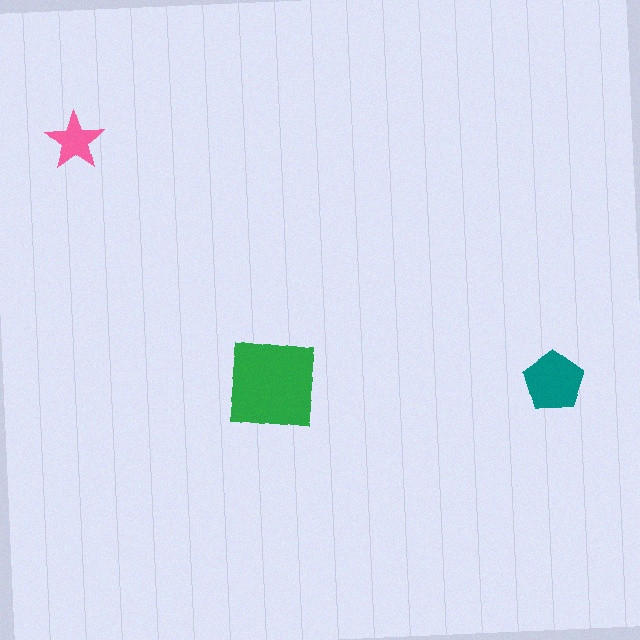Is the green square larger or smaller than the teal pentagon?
Larger.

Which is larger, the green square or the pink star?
The green square.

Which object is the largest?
The green square.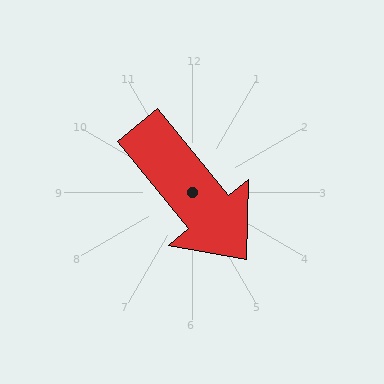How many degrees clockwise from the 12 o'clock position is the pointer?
Approximately 141 degrees.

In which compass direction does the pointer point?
Southeast.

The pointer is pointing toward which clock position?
Roughly 5 o'clock.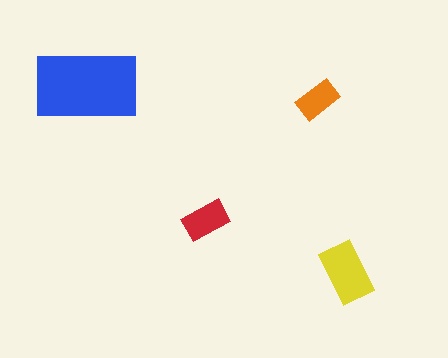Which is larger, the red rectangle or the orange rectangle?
The red one.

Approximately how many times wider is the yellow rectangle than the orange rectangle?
About 1.5 times wider.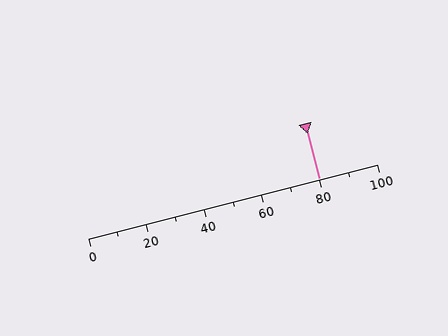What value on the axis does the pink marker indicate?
The marker indicates approximately 80.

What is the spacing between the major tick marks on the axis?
The major ticks are spaced 20 apart.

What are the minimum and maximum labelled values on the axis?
The axis runs from 0 to 100.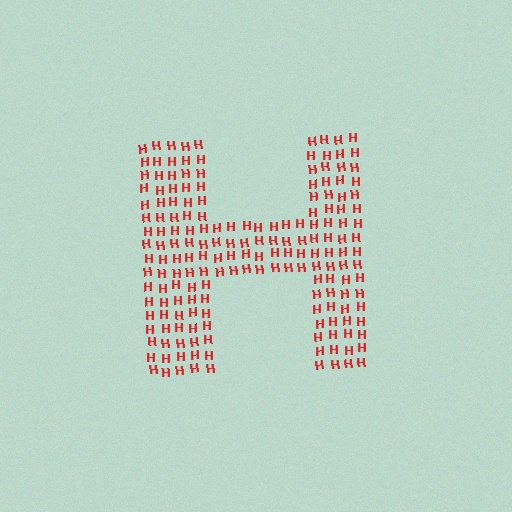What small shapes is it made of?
It is made of small letter H's.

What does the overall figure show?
The overall figure shows the letter H.